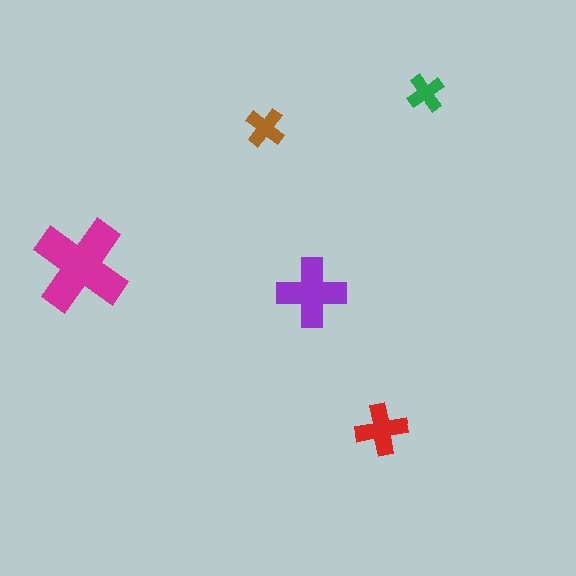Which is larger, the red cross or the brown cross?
The red one.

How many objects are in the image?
There are 5 objects in the image.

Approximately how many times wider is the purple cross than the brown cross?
About 2 times wider.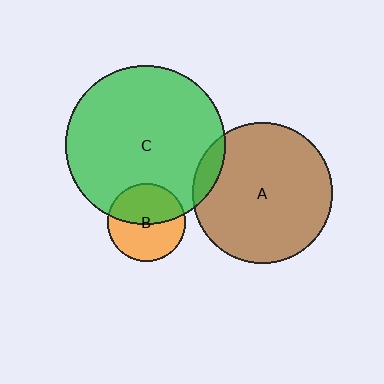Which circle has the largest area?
Circle C (green).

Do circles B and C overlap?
Yes.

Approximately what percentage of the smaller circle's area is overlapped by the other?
Approximately 50%.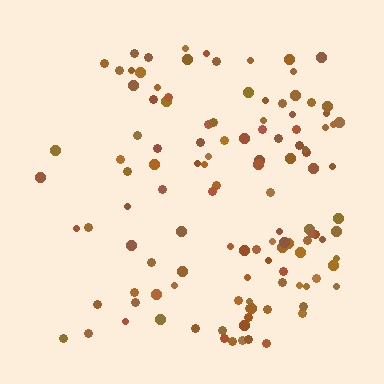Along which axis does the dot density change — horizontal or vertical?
Horizontal.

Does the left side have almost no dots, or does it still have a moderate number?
Still a moderate number, just noticeably fewer than the right.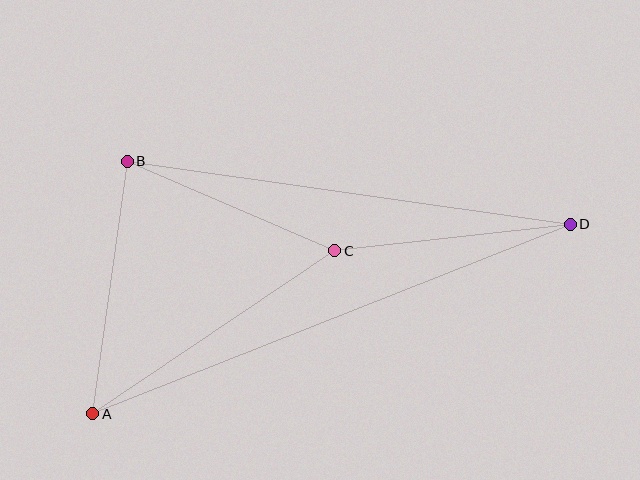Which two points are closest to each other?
Points B and C are closest to each other.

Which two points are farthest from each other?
Points A and D are farthest from each other.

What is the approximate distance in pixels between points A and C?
The distance between A and C is approximately 292 pixels.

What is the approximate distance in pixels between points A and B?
The distance between A and B is approximately 255 pixels.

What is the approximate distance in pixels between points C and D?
The distance between C and D is approximately 237 pixels.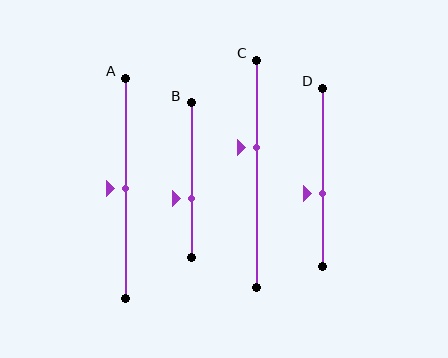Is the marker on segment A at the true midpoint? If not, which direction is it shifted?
Yes, the marker on segment A is at the true midpoint.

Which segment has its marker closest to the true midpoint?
Segment A has its marker closest to the true midpoint.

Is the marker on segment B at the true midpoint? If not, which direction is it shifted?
No, the marker on segment B is shifted downward by about 12% of the segment length.